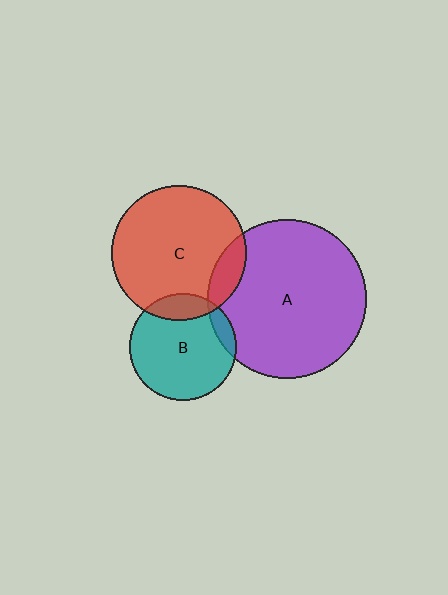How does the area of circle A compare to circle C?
Approximately 1.4 times.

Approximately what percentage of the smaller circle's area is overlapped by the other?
Approximately 10%.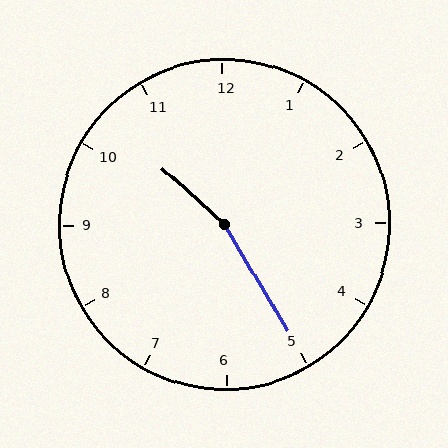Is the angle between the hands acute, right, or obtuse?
It is obtuse.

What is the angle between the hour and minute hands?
Approximately 162 degrees.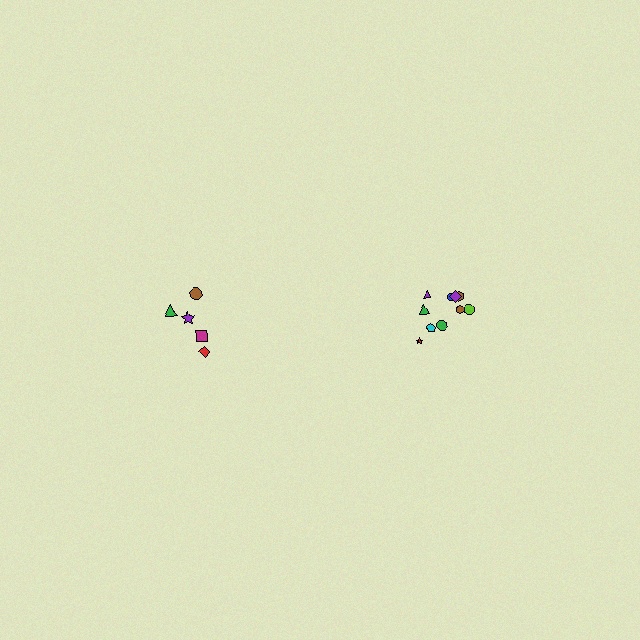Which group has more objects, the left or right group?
The right group.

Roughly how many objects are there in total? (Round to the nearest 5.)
Roughly 15 objects in total.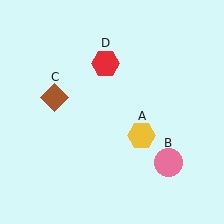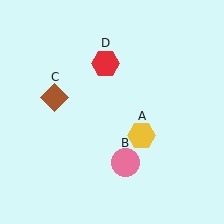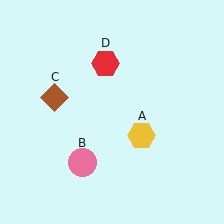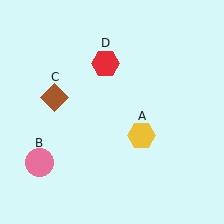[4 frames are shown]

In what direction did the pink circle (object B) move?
The pink circle (object B) moved left.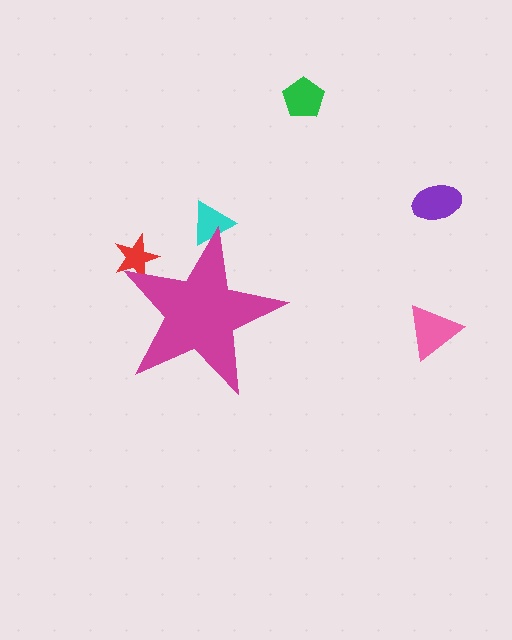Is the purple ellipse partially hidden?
No, the purple ellipse is fully visible.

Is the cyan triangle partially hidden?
Yes, the cyan triangle is partially hidden behind the magenta star.